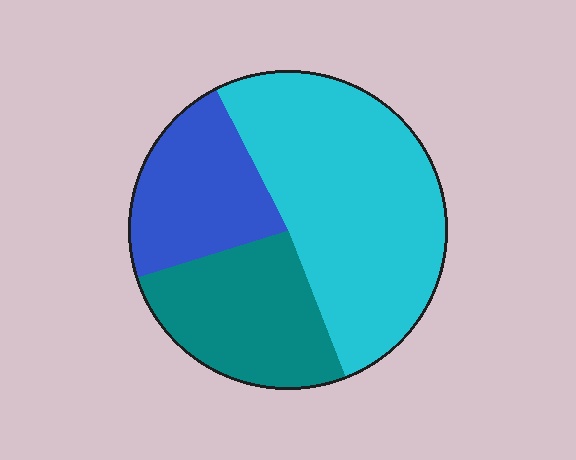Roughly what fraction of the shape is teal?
Teal covers 26% of the shape.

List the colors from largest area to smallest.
From largest to smallest: cyan, teal, blue.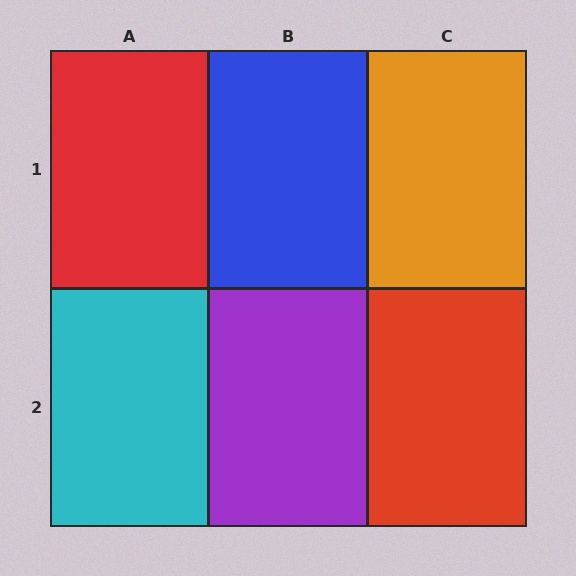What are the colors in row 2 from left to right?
Cyan, purple, red.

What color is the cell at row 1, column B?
Blue.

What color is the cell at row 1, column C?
Orange.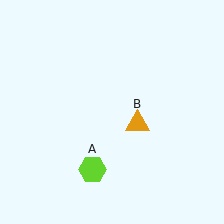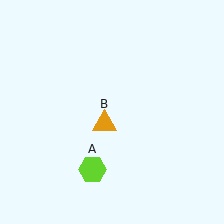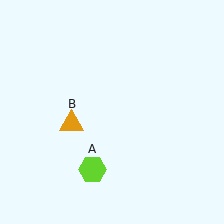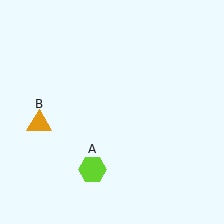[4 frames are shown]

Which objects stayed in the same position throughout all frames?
Lime hexagon (object A) remained stationary.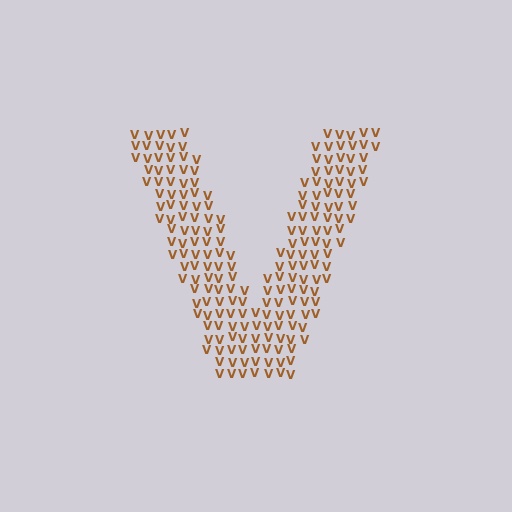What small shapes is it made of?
It is made of small letter V's.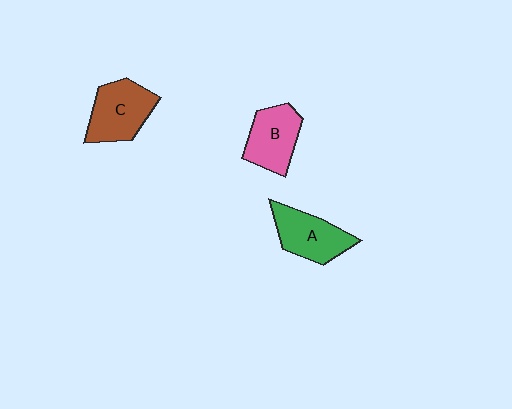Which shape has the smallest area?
Shape B (pink).